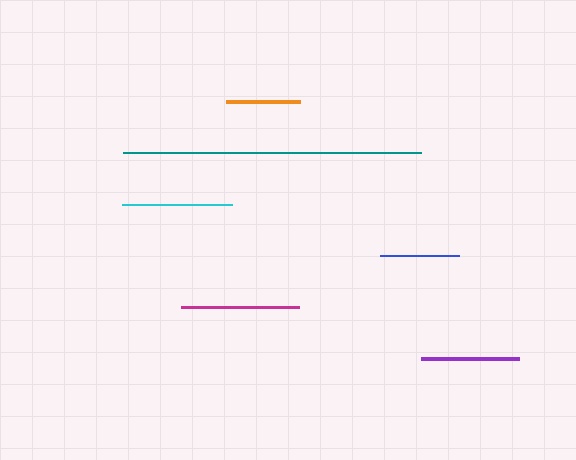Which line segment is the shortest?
The orange line is the shortest at approximately 74 pixels.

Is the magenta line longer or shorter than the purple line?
The magenta line is longer than the purple line.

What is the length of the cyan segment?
The cyan segment is approximately 109 pixels long.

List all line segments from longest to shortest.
From longest to shortest: teal, magenta, cyan, purple, blue, orange.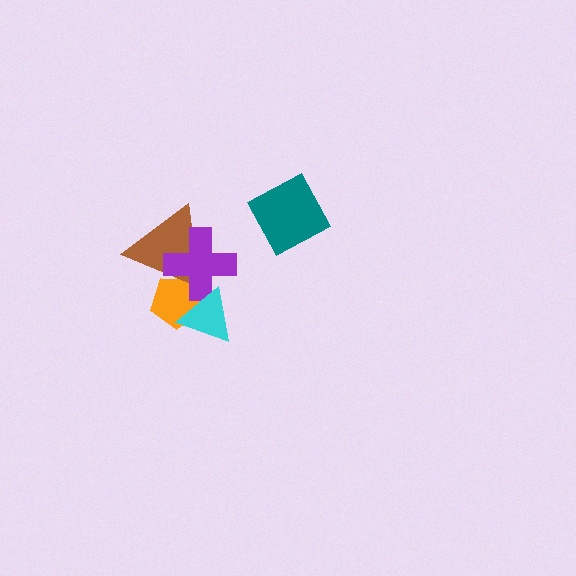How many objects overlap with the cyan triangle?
2 objects overlap with the cyan triangle.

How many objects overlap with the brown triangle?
2 objects overlap with the brown triangle.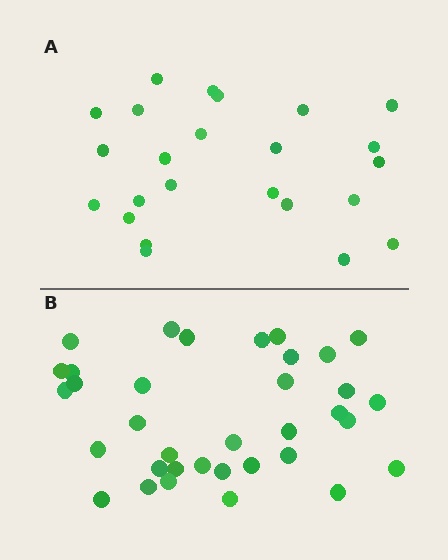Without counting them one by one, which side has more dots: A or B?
Region B (the bottom region) has more dots.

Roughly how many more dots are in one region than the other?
Region B has roughly 12 or so more dots than region A.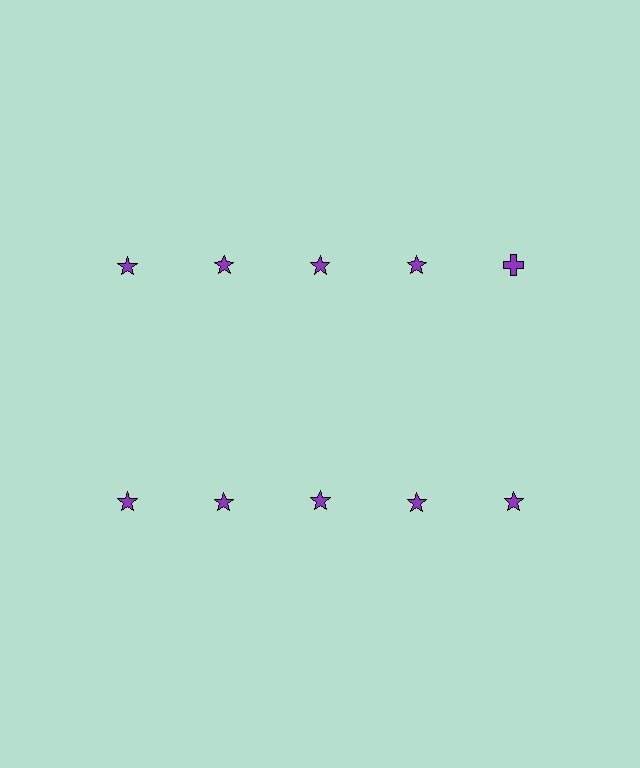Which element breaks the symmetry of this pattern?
The purple cross in the top row, rightmost column breaks the symmetry. All other shapes are purple stars.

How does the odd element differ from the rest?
It has a different shape: cross instead of star.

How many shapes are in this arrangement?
There are 10 shapes arranged in a grid pattern.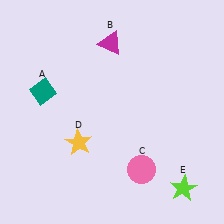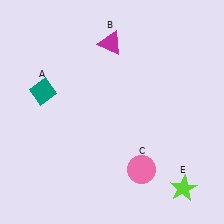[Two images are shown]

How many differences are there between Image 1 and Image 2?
There is 1 difference between the two images.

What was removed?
The yellow star (D) was removed in Image 2.